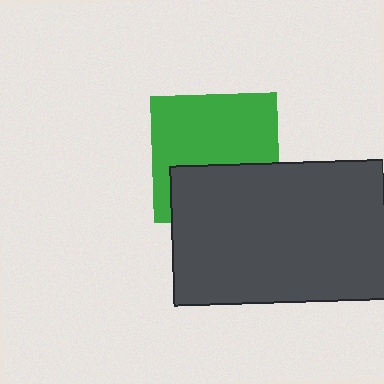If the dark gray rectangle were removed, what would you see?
You would see the complete green square.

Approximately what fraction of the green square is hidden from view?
Roughly 39% of the green square is hidden behind the dark gray rectangle.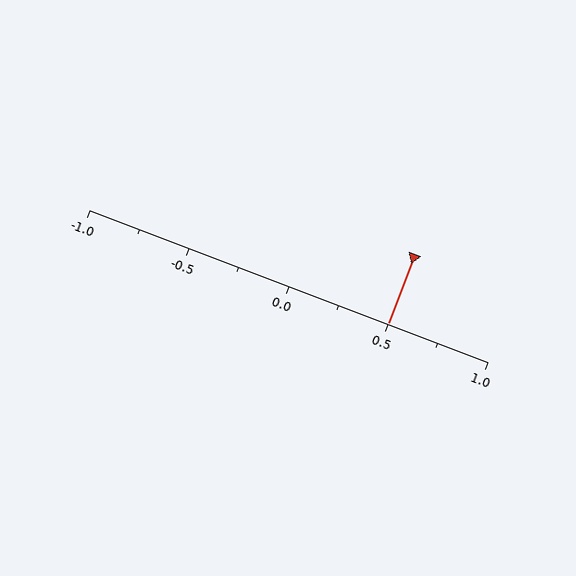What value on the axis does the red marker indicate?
The marker indicates approximately 0.5.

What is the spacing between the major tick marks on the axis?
The major ticks are spaced 0.5 apart.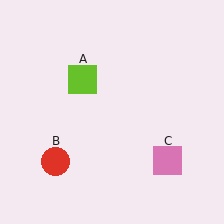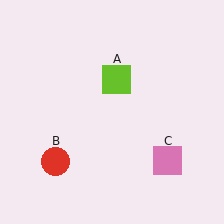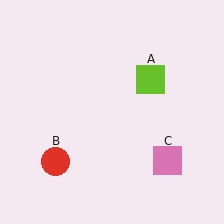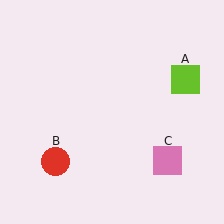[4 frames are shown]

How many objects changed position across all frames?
1 object changed position: lime square (object A).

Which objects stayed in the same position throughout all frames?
Red circle (object B) and pink square (object C) remained stationary.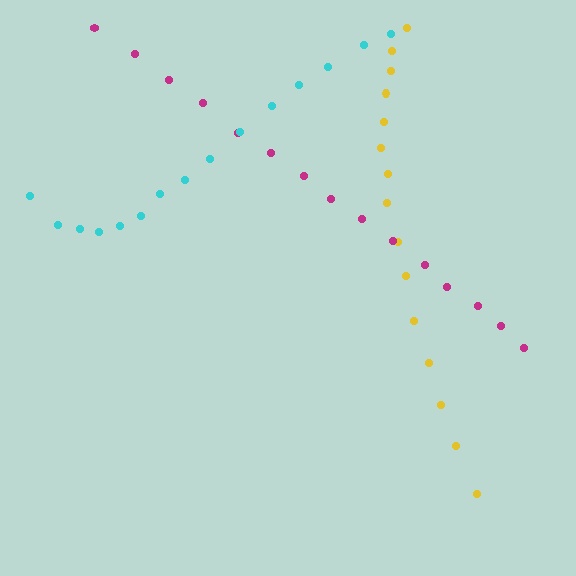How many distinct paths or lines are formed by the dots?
There are 3 distinct paths.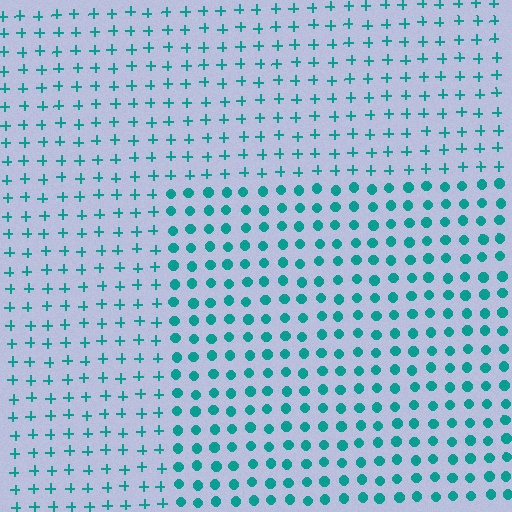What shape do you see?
I see a rectangle.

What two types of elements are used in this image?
The image uses circles inside the rectangle region and plus signs outside it.